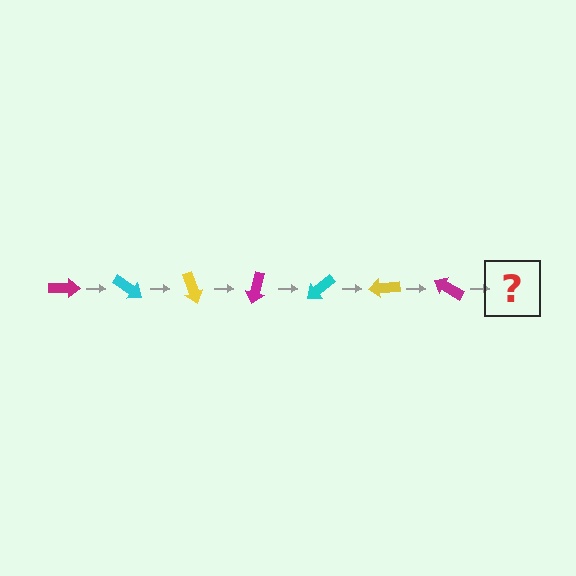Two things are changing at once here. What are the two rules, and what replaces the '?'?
The two rules are that it rotates 35 degrees each step and the color cycles through magenta, cyan, and yellow. The '?' should be a cyan arrow, rotated 245 degrees from the start.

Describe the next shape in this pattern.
It should be a cyan arrow, rotated 245 degrees from the start.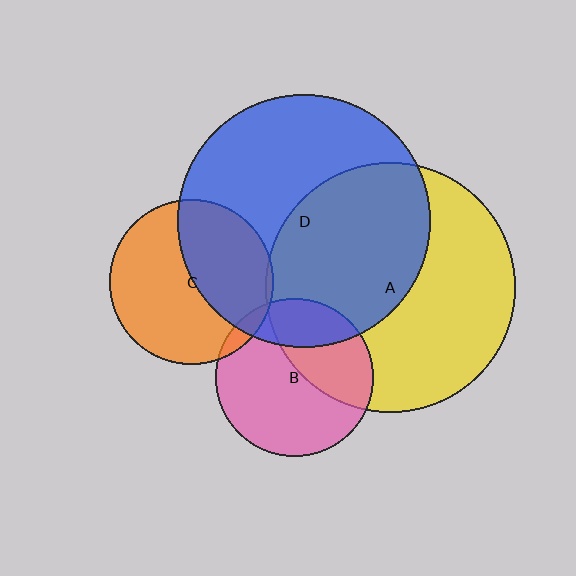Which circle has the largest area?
Circle D (blue).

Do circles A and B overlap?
Yes.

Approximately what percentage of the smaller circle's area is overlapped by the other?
Approximately 40%.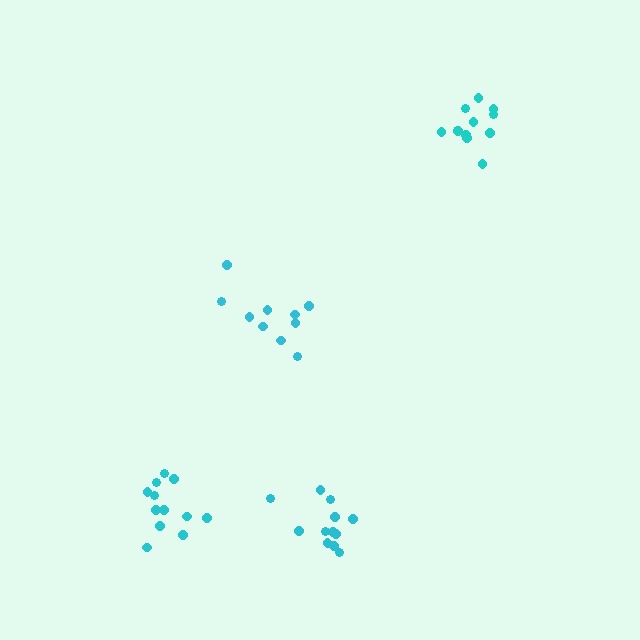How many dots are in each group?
Group 1: 12 dots, Group 2: 10 dots, Group 3: 12 dots, Group 4: 12 dots (46 total).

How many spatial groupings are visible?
There are 4 spatial groupings.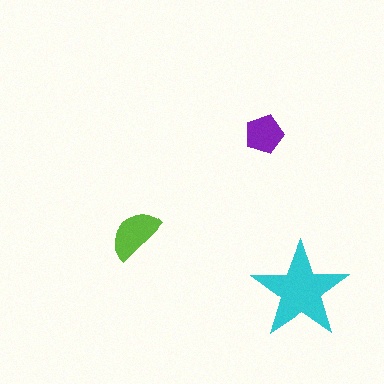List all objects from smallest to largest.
The purple pentagon, the lime semicircle, the cyan star.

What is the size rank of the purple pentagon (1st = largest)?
3rd.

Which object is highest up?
The purple pentagon is topmost.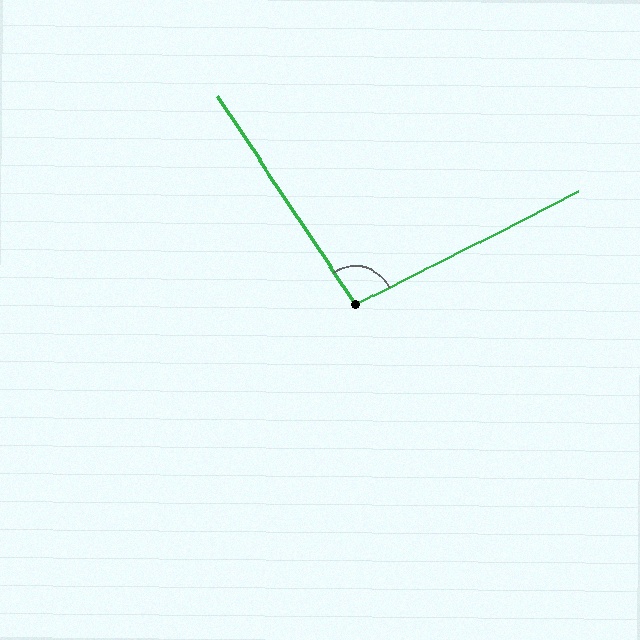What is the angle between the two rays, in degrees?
Approximately 97 degrees.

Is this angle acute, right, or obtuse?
It is obtuse.